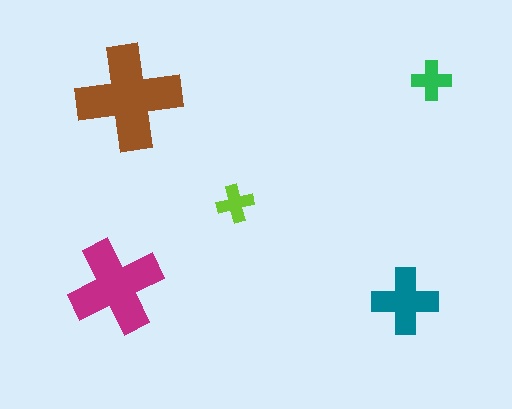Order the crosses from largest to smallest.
the brown one, the magenta one, the teal one, the green one, the lime one.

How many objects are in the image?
There are 5 objects in the image.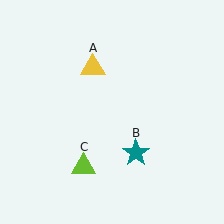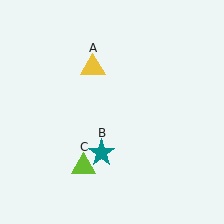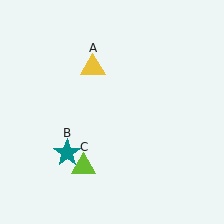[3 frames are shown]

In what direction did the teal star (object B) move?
The teal star (object B) moved left.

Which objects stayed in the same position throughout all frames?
Yellow triangle (object A) and lime triangle (object C) remained stationary.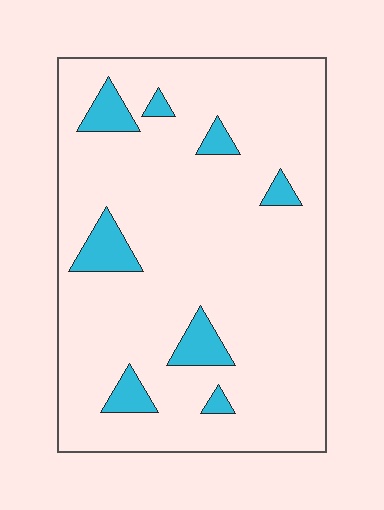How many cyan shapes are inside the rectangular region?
8.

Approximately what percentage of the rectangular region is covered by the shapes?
Approximately 10%.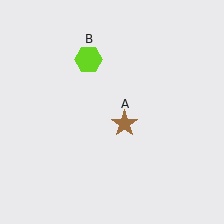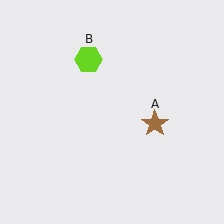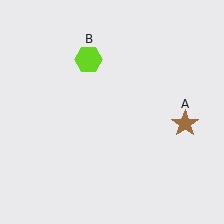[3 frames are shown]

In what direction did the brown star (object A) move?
The brown star (object A) moved right.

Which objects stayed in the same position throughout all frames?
Lime hexagon (object B) remained stationary.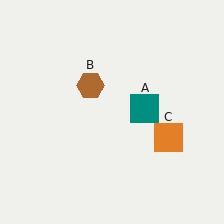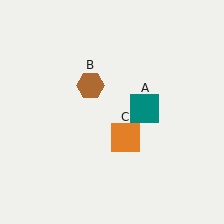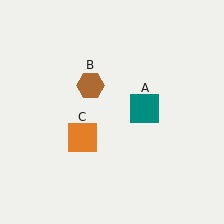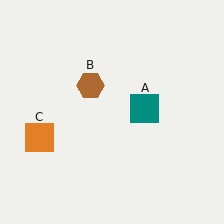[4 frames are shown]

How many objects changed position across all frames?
1 object changed position: orange square (object C).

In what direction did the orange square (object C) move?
The orange square (object C) moved left.